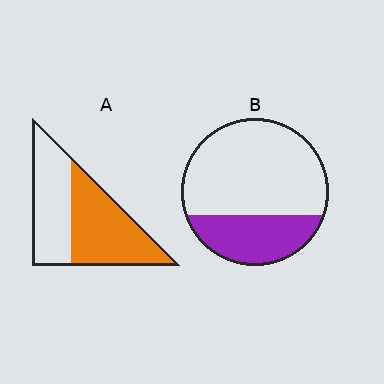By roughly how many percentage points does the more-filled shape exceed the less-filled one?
By roughly 25 percentage points (A over B).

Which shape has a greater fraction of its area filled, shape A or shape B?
Shape A.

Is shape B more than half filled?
No.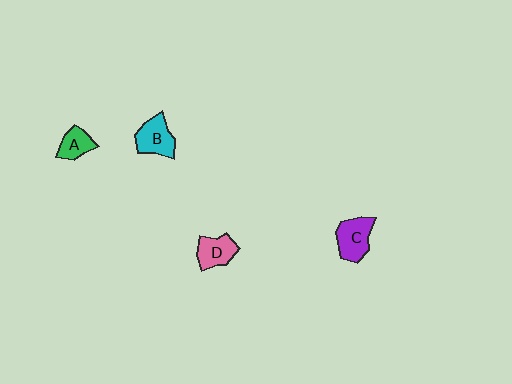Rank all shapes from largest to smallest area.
From largest to smallest: C (purple), B (cyan), D (pink), A (green).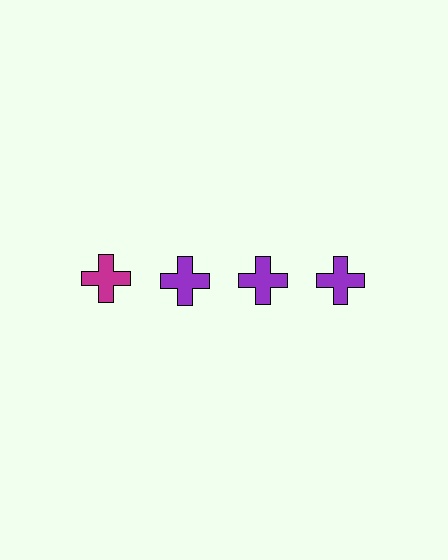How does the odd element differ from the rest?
It has a different color: magenta instead of purple.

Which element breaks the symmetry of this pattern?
The magenta cross in the top row, leftmost column breaks the symmetry. All other shapes are purple crosses.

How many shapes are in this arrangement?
There are 4 shapes arranged in a grid pattern.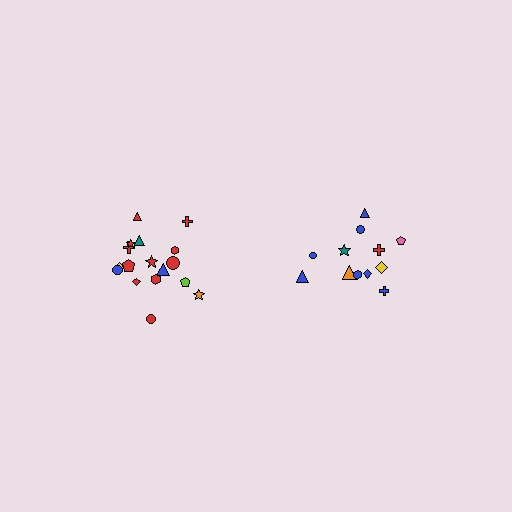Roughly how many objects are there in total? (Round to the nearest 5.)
Roughly 30 objects in total.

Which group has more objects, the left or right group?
The left group.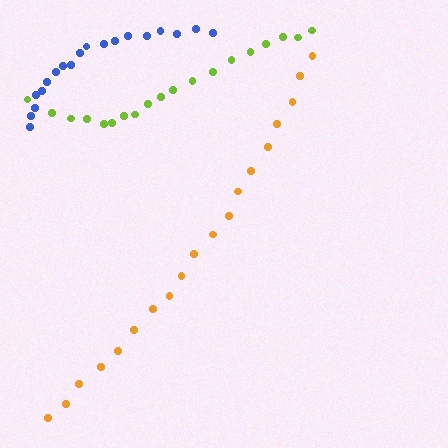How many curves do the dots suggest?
There are 3 distinct paths.